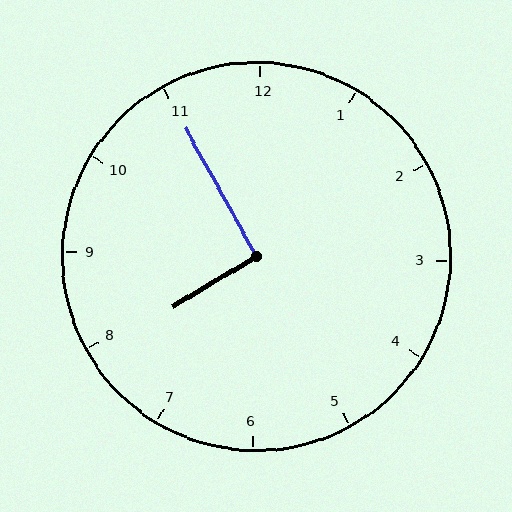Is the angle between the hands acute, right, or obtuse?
It is right.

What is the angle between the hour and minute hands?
Approximately 92 degrees.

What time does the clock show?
7:55.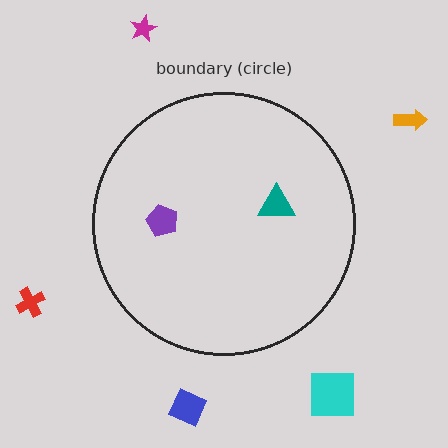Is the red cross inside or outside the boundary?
Outside.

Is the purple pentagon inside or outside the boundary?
Inside.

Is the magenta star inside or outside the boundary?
Outside.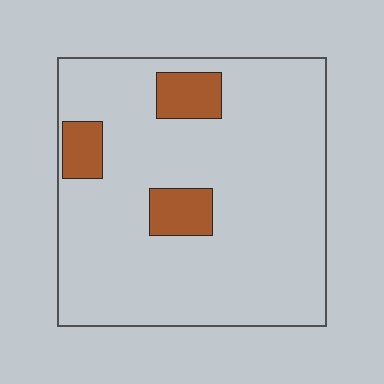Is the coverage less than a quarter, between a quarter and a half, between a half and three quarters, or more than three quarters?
Less than a quarter.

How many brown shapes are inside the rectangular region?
3.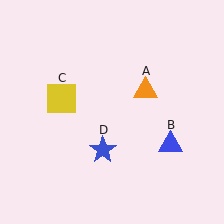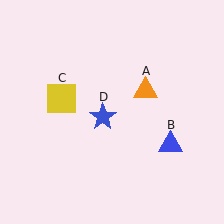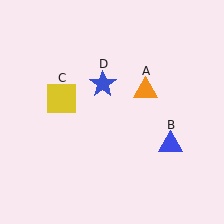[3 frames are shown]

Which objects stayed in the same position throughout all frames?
Orange triangle (object A) and blue triangle (object B) and yellow square (object C) remained stationary.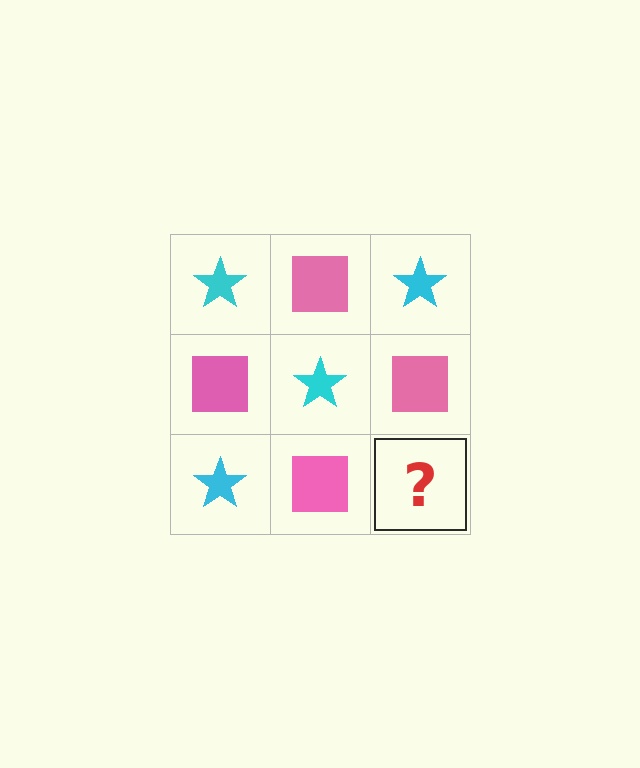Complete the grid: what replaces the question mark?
The question mark should be replaced with a cyan star.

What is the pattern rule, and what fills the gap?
The rule is that it alternates cyan star and pink square in a checkerboard pattern. The gap should be filled with a cyan star.